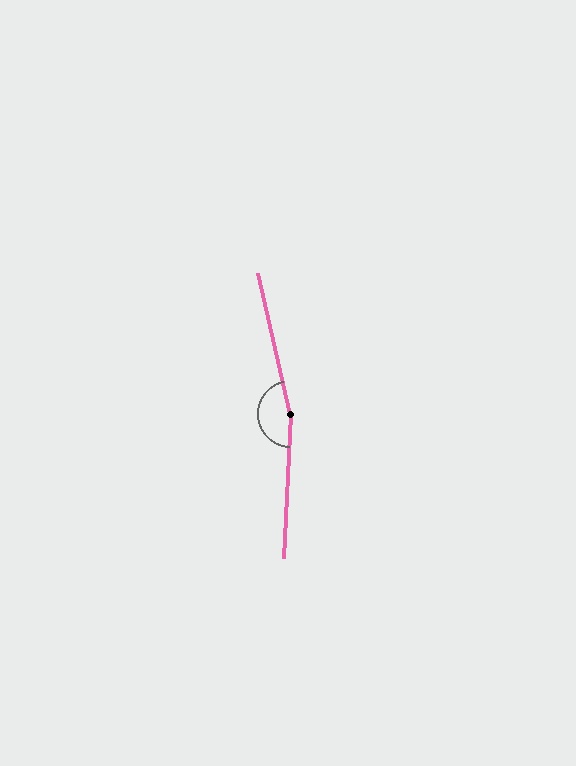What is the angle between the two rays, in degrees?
Approximately 164 degrees.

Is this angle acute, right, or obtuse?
It is obtuse.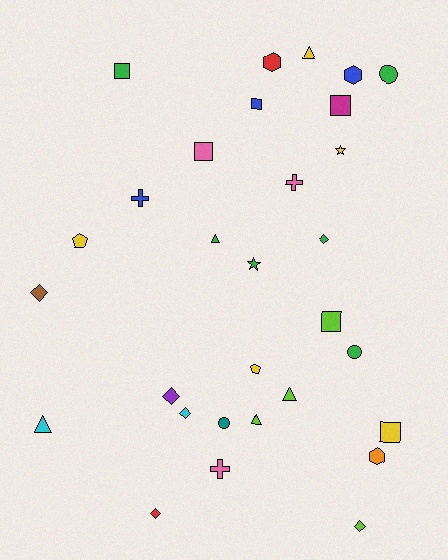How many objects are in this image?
There are 30 objects.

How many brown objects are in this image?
There is 1 brown object.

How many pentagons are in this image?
There are 2 pentagons.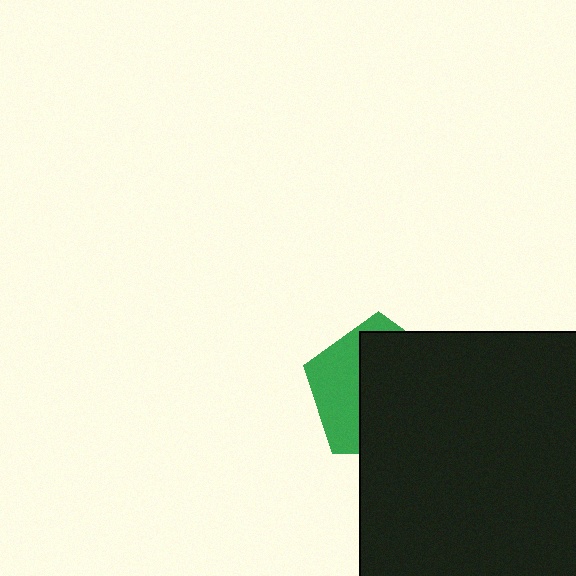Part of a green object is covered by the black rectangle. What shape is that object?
It is a pentagon.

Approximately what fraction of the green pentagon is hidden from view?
Roughly 64% of the green pentagon is hidden behind the black rectangle.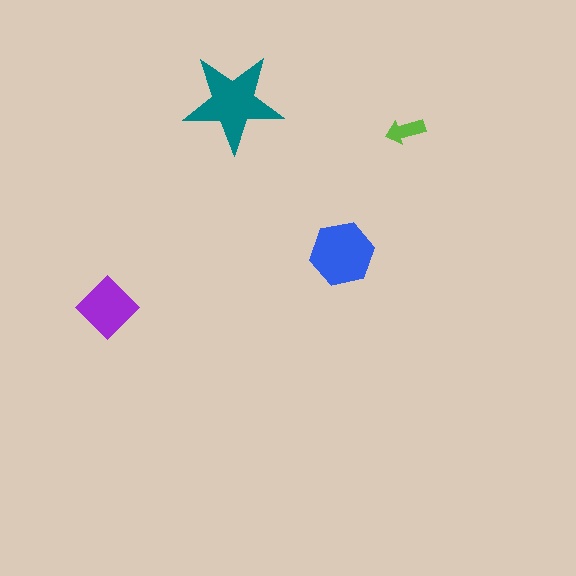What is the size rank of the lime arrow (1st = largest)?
4th.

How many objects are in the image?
There are 4 objects in the image.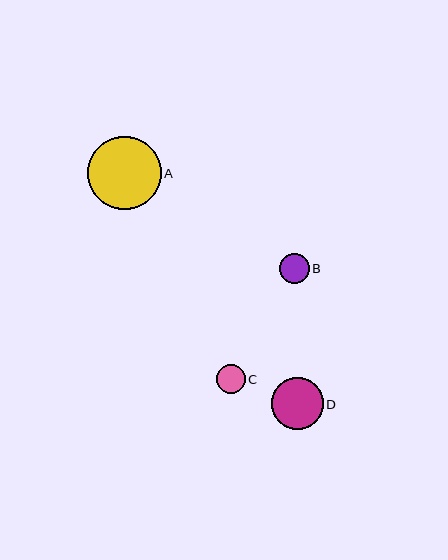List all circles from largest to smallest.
From largest to smallest: A, D, B, C.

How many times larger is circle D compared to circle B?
Circle D is approximately 1.7 times the size of circle B.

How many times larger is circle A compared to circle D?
Circle A is approximately 1.4 times the size of circle D.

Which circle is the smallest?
Circle C is the smallest with a size of approximately 29 pixels.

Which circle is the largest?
Circle A is the largest with a size of approximately 73 pixels.